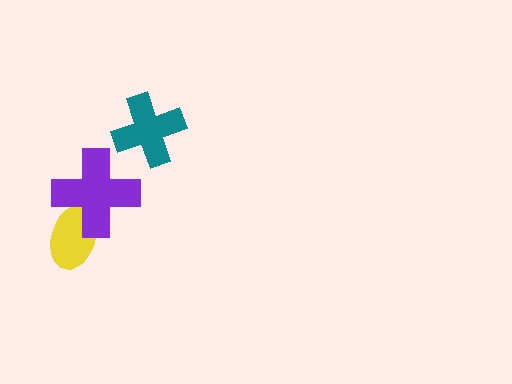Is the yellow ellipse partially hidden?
Yes, it is partially covered by another shape.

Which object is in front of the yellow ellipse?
The purple cross is in front of the yellow ellipse.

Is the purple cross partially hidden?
No, no other shape covers it.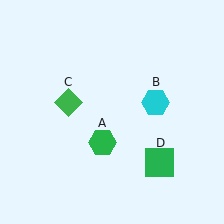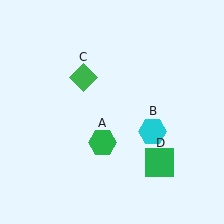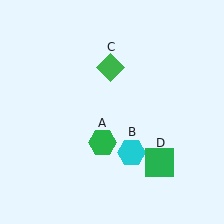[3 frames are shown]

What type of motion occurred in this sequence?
The cyan hexagon (object B), green diamond (object C) rotated clockwise around the center of the scene.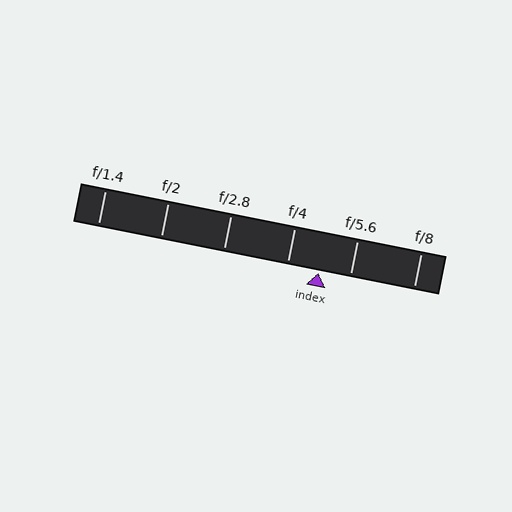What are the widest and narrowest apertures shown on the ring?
The widest aperture shown is f/1.4 and the narrowest is f/8.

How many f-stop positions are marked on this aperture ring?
There are 6 f-stop positions marked.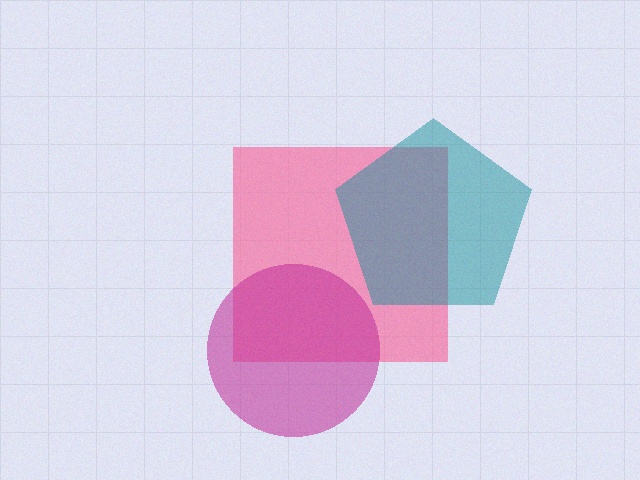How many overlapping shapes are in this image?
There are 3 overlapping shapes in the image.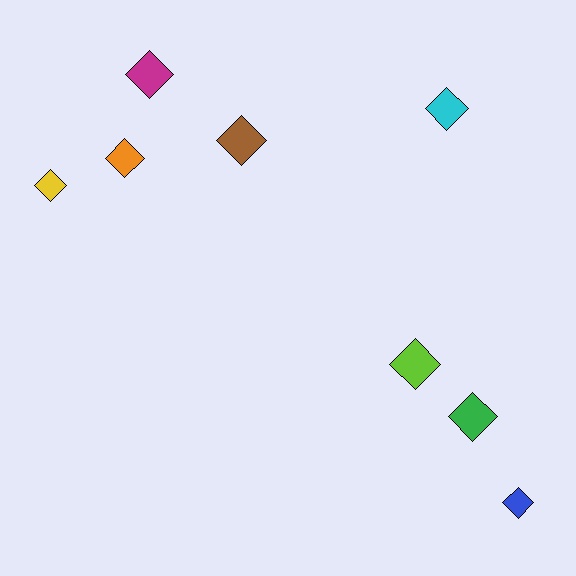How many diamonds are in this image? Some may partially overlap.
There are 8 diamonds.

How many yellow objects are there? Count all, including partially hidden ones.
There is 1 yellow object.